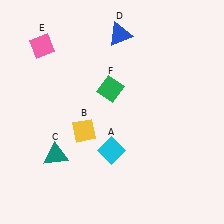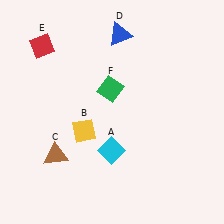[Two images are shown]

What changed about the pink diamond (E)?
In Image 1, E is pink. In Image 2, it changed to red.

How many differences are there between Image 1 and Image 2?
There are 2 differences between the two images.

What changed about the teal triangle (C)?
In Image 1, C is teal. In Image 2, it changed to brown.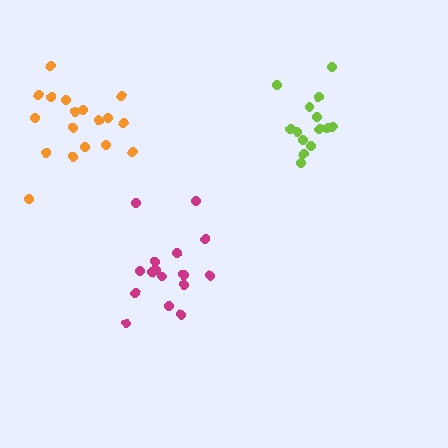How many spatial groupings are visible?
There are 3 spatial groupings.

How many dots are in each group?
Group 1: 18 dots, Group 2: 17 dots, Group 3: 14 dots (49 total).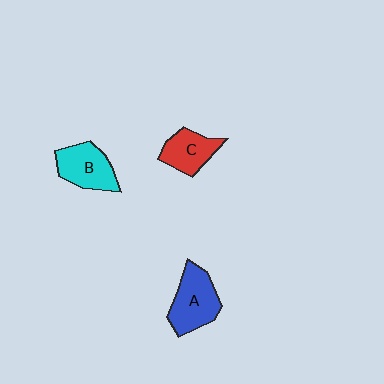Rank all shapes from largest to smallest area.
From largest to smallest: A (blue), B (cyan), C (red).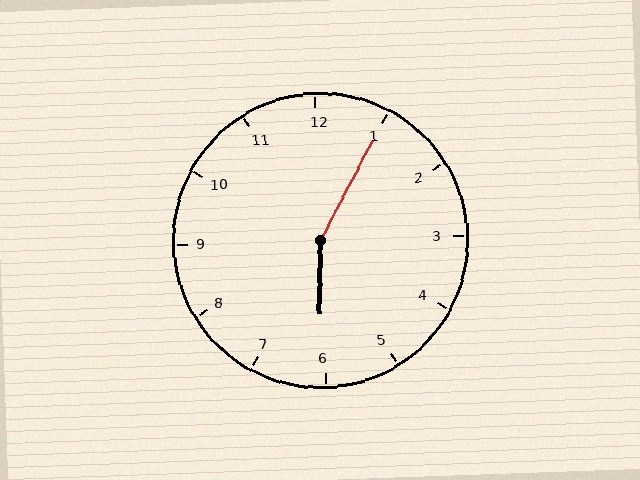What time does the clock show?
6:05.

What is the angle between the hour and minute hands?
Approximately 152 degrees.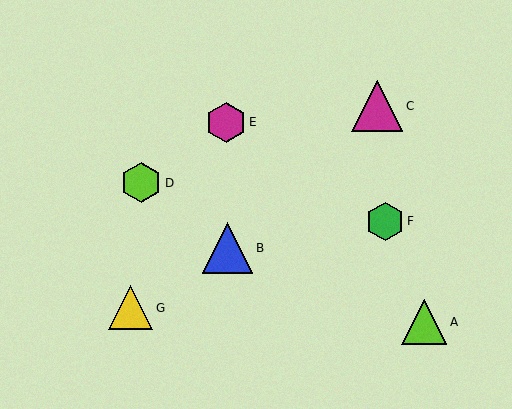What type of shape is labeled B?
Shape B is a blue triangle.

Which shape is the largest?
The magenta triangle (labeled C) is the largest.